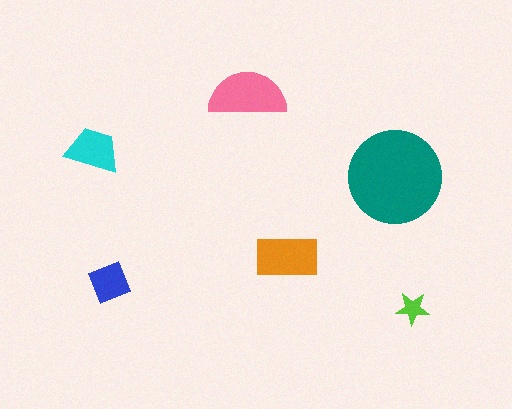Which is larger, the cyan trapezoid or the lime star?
The cyan trapezoid.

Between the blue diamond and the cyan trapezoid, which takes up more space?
The cyan trapezoid.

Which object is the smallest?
The lime star.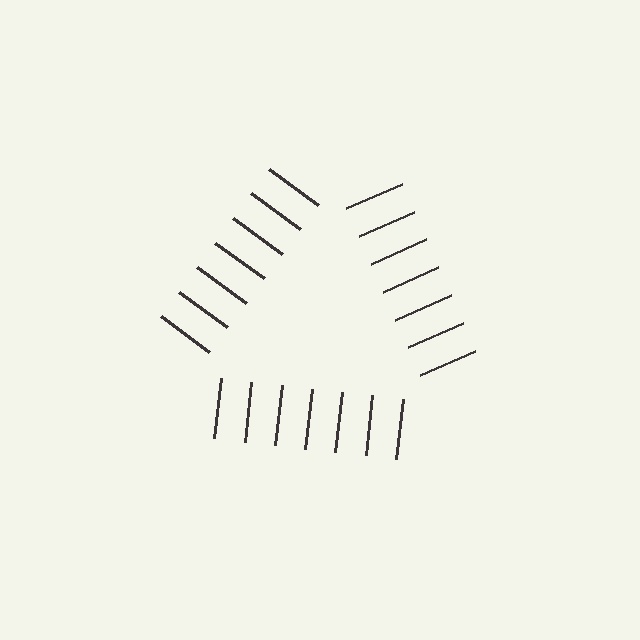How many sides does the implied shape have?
3 sides — the line-ends trace a triangle.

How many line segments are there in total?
21 — 7 along each of the 3 edges.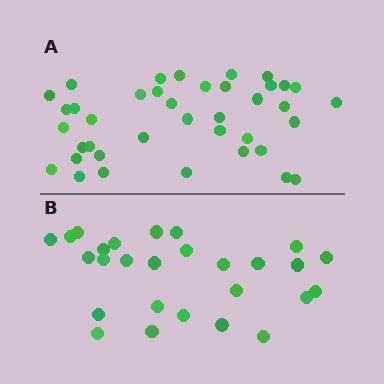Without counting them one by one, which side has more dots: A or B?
Region A (the top region) has more dots.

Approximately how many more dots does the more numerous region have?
Region A has roughly 12 or so more dots than region B.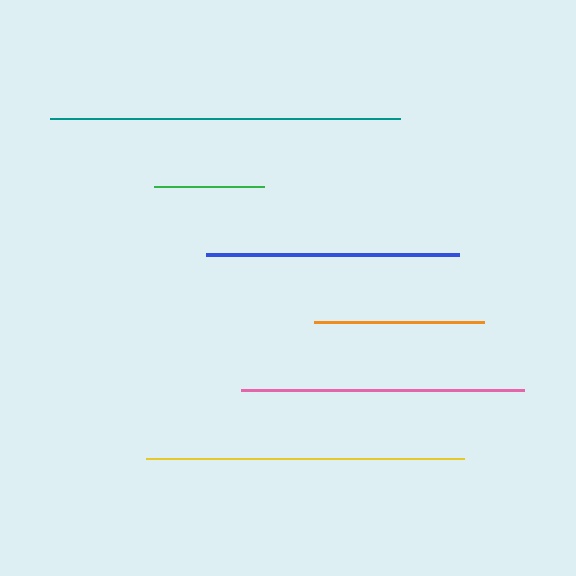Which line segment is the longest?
The teal line is the longest at approximately 349 pixels.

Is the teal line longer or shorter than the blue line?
The teal line is longer than the blue line.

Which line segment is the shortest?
The green line is the shortest at approximately 110 pixels.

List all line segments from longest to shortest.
From longest to shortest: teal, yellow, pink, blue, orange, green.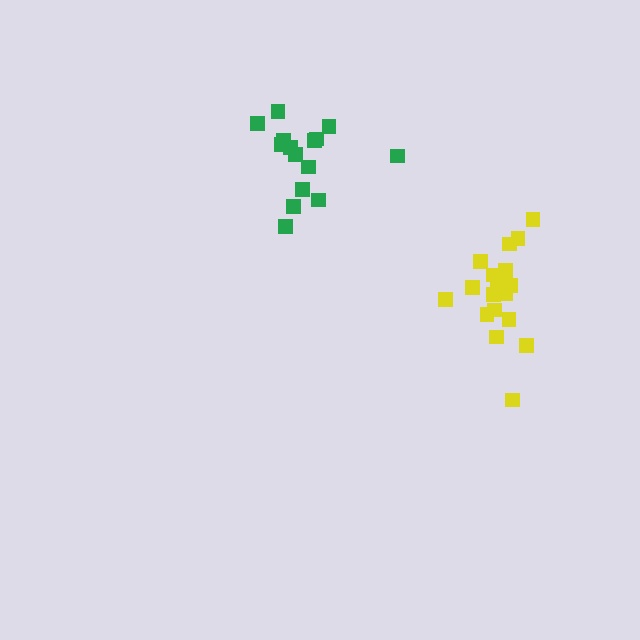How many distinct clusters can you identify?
There are 2 distinct clusters.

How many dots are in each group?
Group 1: 15 dots, Group 2: 19 dots (34 total).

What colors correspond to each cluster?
The clusters are colored: green, yellow.